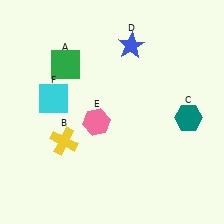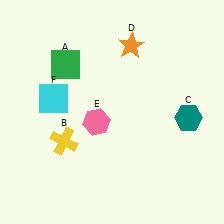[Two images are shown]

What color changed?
The star (D) changed from blue in Image 1 to orange in Image 2.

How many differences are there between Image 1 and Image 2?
There is 1 difference between the two images.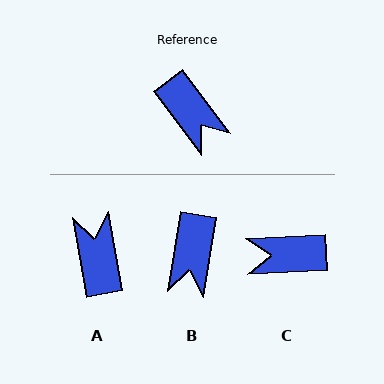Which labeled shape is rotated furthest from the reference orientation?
A, about 153 degrees away.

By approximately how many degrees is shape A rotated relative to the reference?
Approximately 153 degrees counter-clockwise.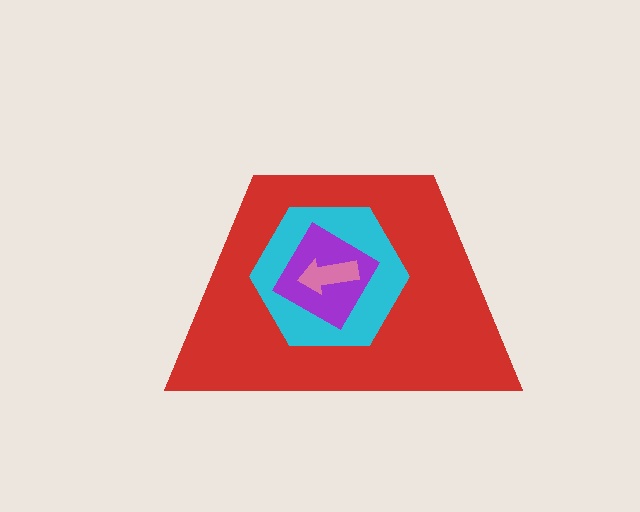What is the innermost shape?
The pink arrow.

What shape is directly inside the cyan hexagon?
The purple diamond.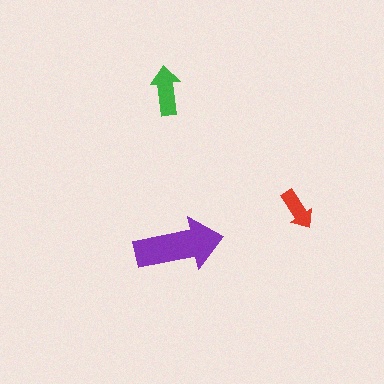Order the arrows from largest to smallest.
the purple one, the green one, the red one.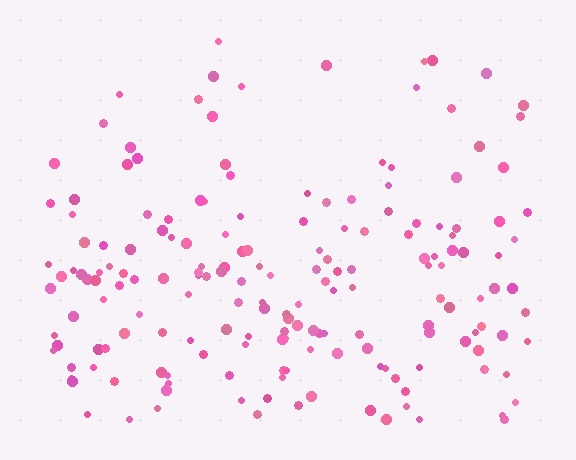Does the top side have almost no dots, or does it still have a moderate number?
Still a moderate number, just noticeably fewer than the bottom.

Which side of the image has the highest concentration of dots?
The bottom.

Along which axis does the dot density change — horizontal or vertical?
Vertical.